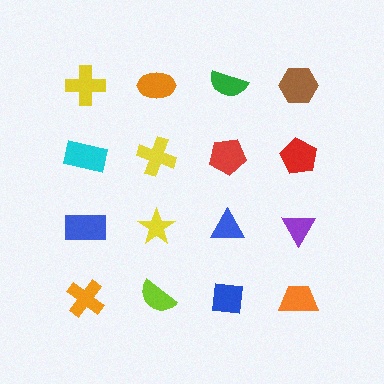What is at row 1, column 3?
A green semicircle.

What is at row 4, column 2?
A lime semicircle.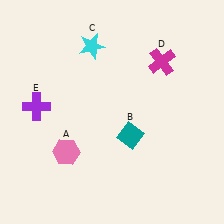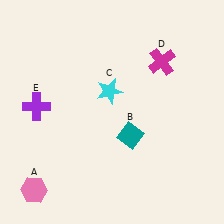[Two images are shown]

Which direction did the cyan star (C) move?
The cyan star (C) moved down.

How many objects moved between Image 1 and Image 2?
2 objects moved between the two images.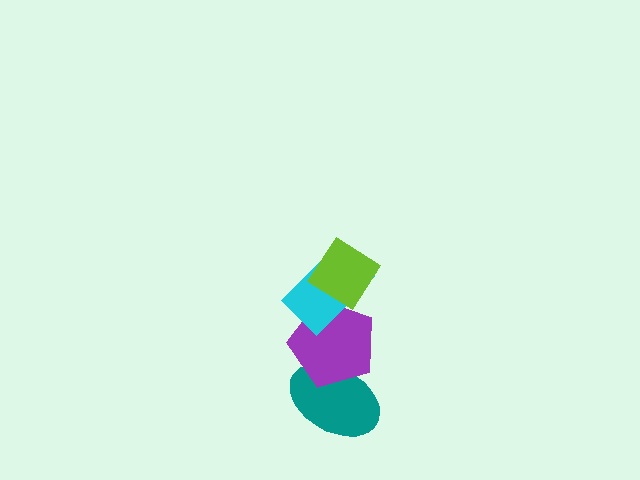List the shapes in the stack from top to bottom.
From top to bottom: the lime diamond, the cyan rectangle, the purple pentagon, the teal ellipse.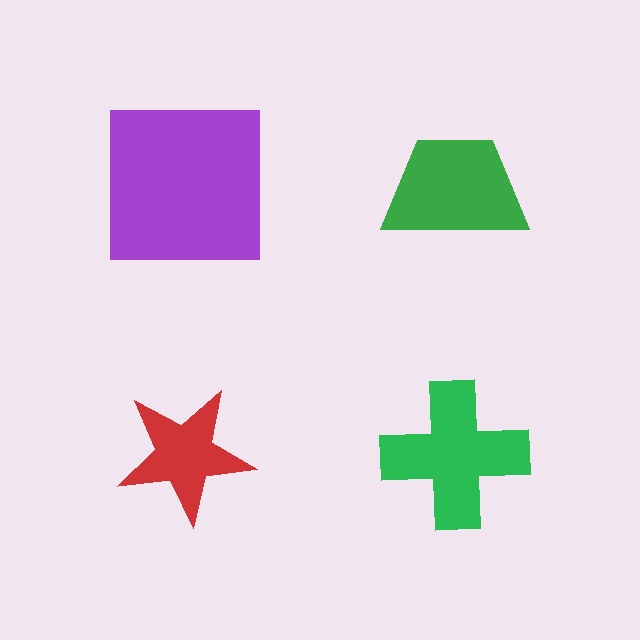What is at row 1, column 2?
A green trapezoid.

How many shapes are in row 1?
2 shapes.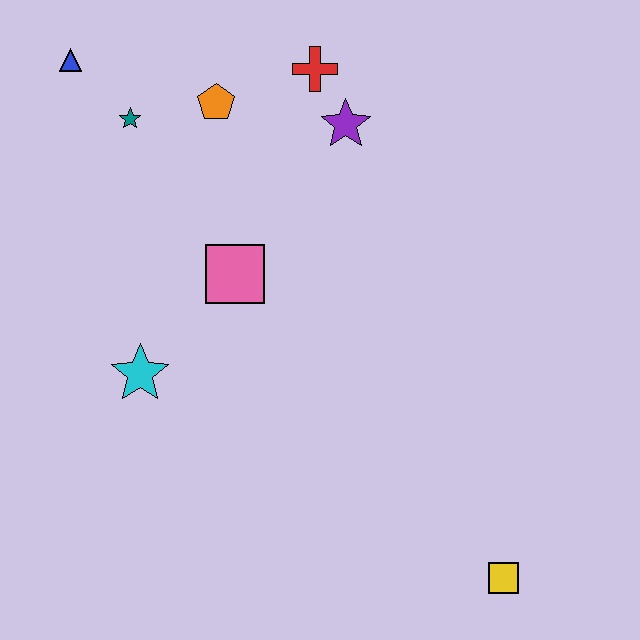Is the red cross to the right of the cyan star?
Yes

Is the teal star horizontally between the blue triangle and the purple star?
Yes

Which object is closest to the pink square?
The cyan star is closest to the pink square.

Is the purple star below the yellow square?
No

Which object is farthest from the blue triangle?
The yellow square is farthest from the blue triangle.